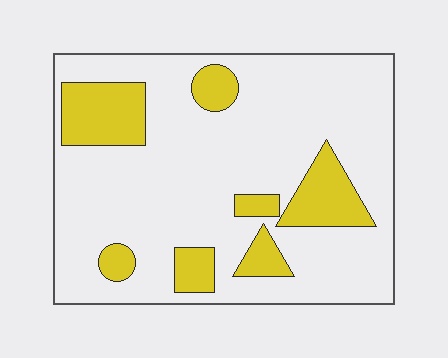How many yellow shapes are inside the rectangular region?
7.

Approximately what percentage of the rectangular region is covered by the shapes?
Approximately 20%.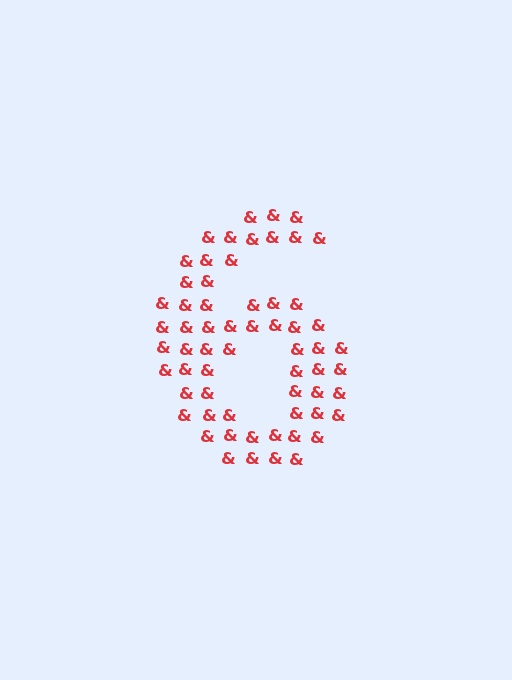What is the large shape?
The large shape is the digit 6.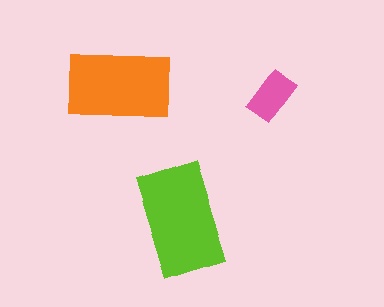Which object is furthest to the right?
The pink rectangle is rightmost.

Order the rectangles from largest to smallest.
the lime one, the orange one, the pink one.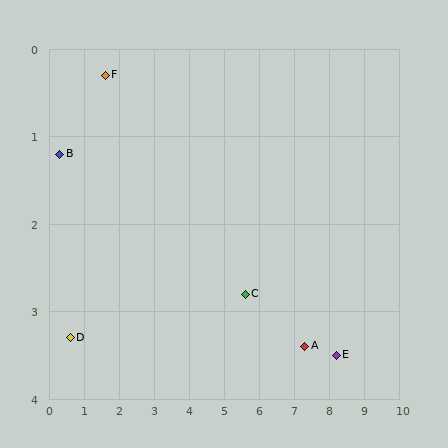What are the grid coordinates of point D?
Point D is at approximately (0.6, 3.3).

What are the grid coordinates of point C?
Point C is at approximately (5.6, 2.8).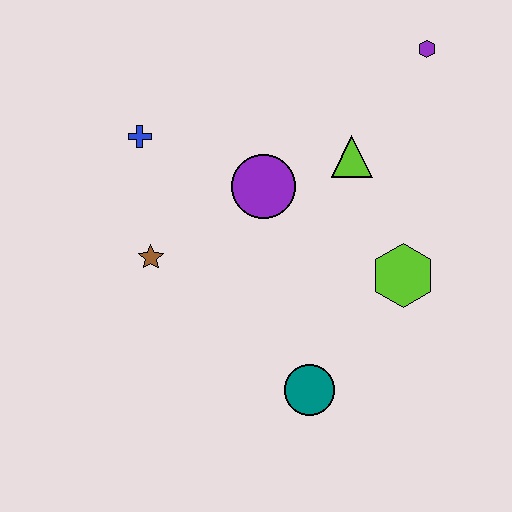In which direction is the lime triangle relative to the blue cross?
The lime triangle is to the right of the blue cross.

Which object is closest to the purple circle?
The lime triangle is closest to the purple circle.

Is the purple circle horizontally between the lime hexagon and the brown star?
Yes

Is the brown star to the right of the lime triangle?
No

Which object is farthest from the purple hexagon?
The teal circle is farthest from the purple hexagon.